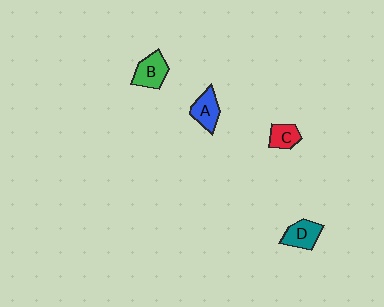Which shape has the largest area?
Shape B (green).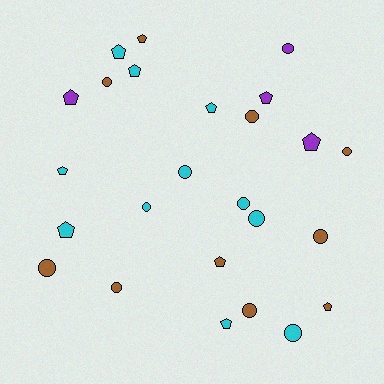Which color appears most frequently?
Cyan, with 11 objects.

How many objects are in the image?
There are 25 objects.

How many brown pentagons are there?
There are 3 brown pentagons.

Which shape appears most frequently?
Circle, with 13 objects.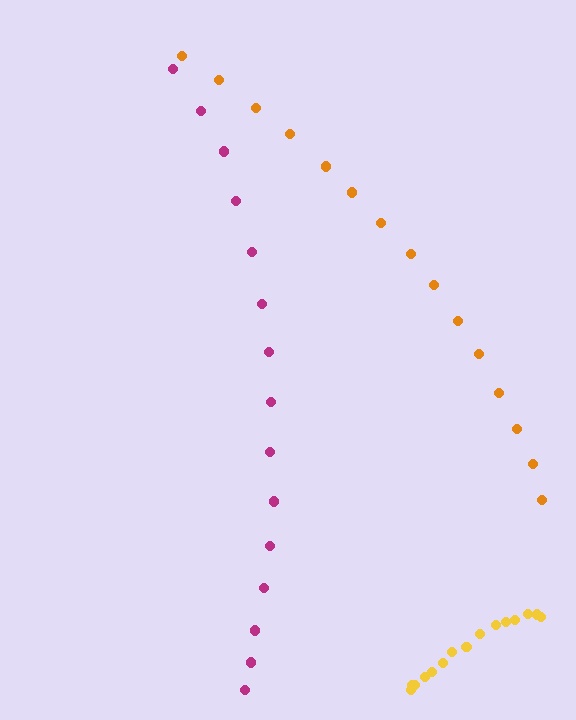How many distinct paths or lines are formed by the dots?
There are 3 distinct paths.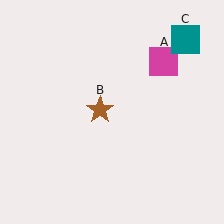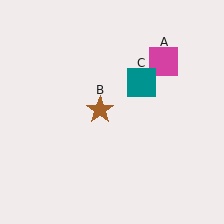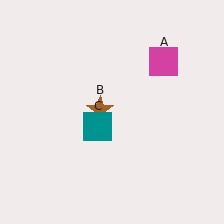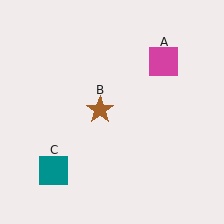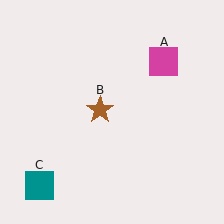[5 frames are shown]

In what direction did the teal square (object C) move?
The teal square (object C) moved down and to the left.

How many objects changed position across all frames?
1 object changed position: teal square (object C).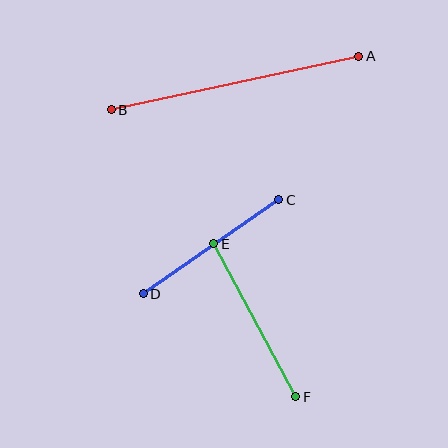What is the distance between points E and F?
The distance is approximately 173 pixels.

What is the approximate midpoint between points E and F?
The midpoint is at approximately (255, 320) pixels.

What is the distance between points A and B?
The distance is approximately 253 pixels.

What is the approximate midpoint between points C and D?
The midpoint is at approximately (211, 247) pixels.